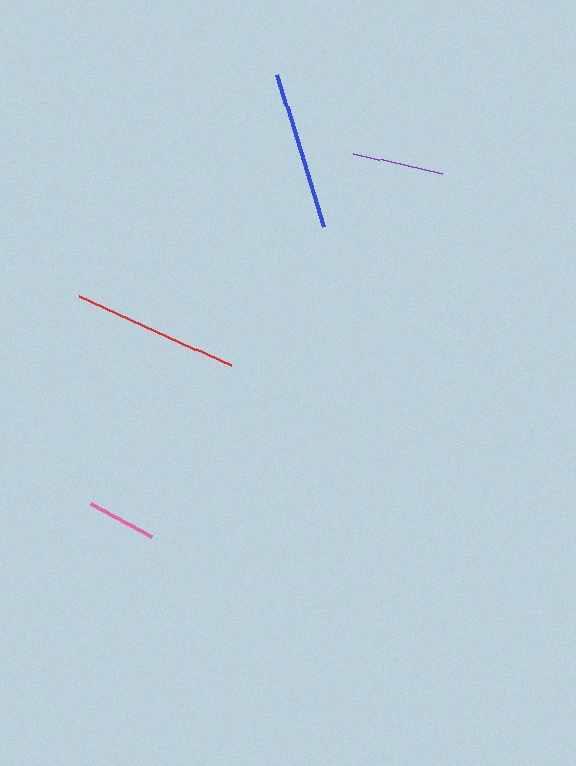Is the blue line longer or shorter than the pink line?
The blue line is longer than the pink line.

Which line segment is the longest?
The red line is the longest at approximately 167 pixels.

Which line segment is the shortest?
The pink line is the shortest at approximately 69 pixels.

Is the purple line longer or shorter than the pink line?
The purple line is longer than the pink line.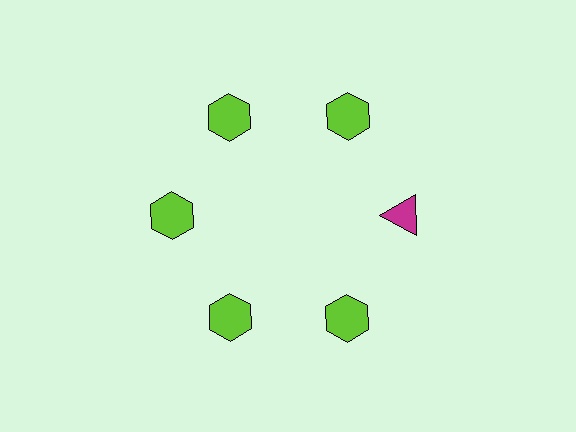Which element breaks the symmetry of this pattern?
The magenta triangle at roughly the 3 o'clock position breaks the symmetry. All other shapes are lime hexagons.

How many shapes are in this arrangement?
There are 6 shapes arranged in a ring pattern.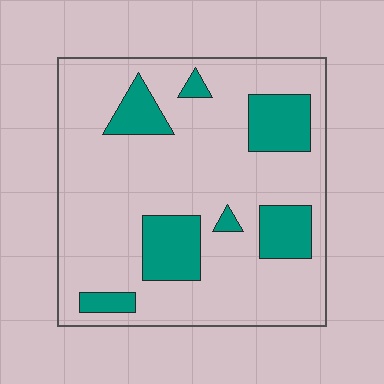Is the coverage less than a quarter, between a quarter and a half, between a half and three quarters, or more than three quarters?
Less than a quarter.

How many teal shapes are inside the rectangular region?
7.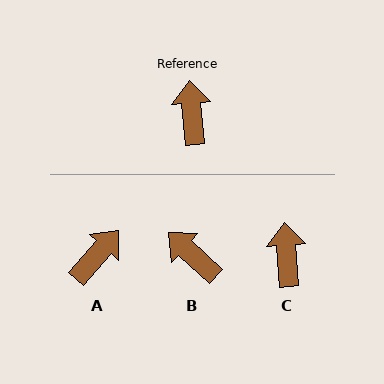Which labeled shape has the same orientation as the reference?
C.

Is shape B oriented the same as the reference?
No, it is off by about 43 degrees.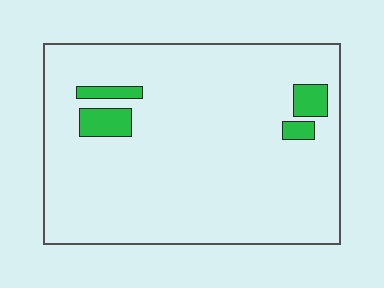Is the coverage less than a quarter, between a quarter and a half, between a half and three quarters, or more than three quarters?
Less than a quarter.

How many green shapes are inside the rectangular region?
4.